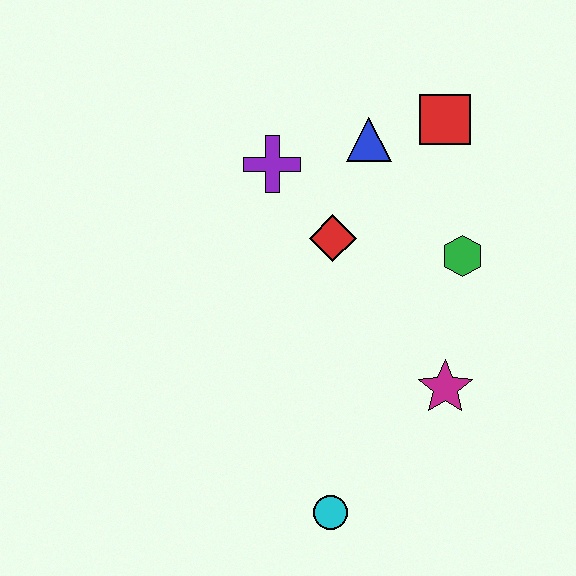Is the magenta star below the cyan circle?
No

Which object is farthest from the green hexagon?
The cyan circle is farthest from the green hexagon.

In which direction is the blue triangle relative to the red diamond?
The blue triangle is above the red diamond.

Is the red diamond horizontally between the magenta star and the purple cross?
Yes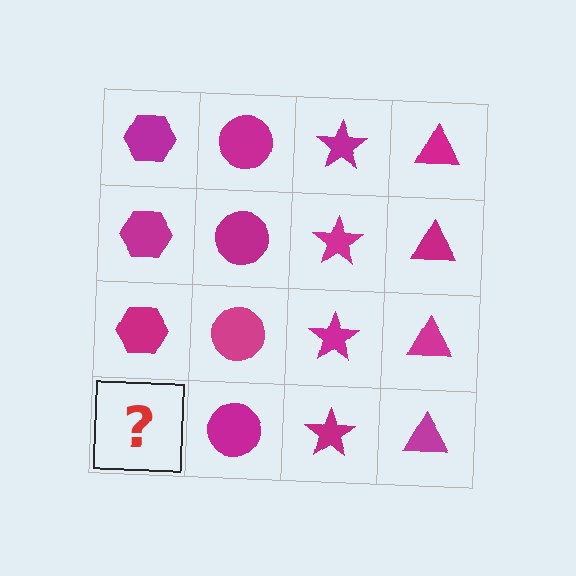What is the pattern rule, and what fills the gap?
The rule is that each column has a consistent shape. The gap should be filled with a magenta hexagon.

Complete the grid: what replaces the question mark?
The question mark should be replaced with a magenta hexagon.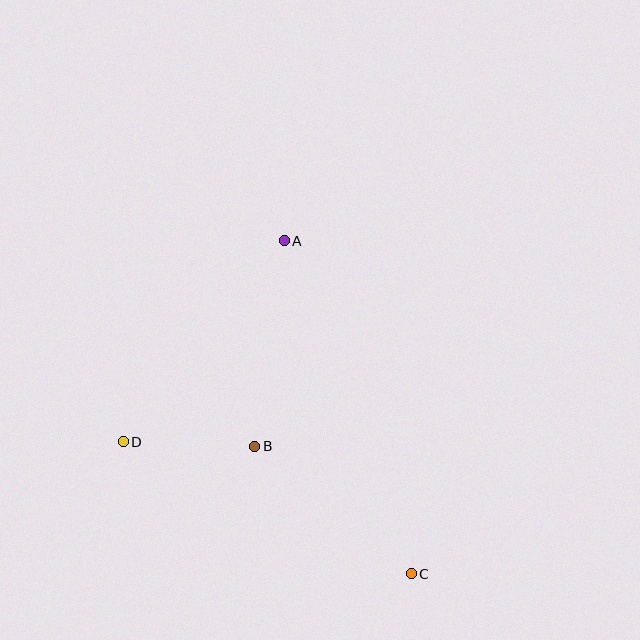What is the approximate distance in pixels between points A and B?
The distance between A and B is approximately 207 pixels.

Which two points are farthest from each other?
Points A and C are farthest from each other.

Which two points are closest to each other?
Points B and D are closest to each other.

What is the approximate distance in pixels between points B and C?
The distance between B and C is approximately 202 pixels.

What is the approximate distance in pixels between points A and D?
The distance between A and D is approximately 258 pixels.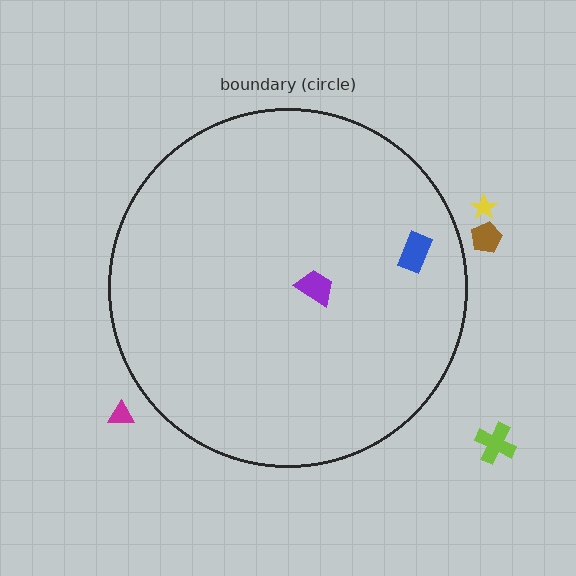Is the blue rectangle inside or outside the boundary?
Inside.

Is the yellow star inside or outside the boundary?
Outside.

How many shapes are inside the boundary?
2 inside, 4 outside.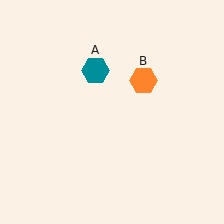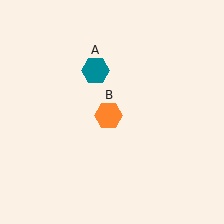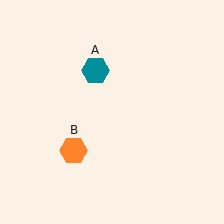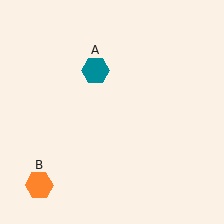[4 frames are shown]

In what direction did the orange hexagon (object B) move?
The orange hexagon (object B) moved down and to the left.